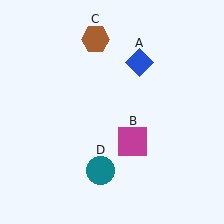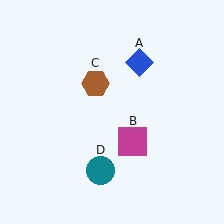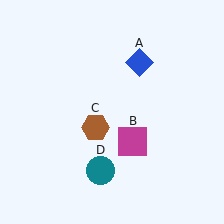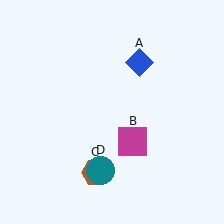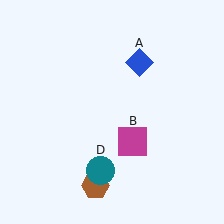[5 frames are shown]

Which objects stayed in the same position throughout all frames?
Blue diamond (object A) and magenta square (object B) and teal circle (object D) remained stationary.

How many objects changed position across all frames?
1 object changed position: brown hexagon (object C).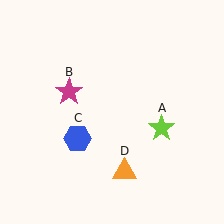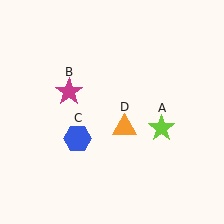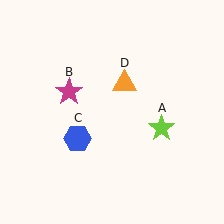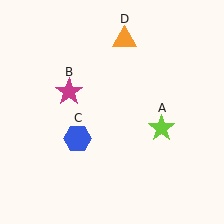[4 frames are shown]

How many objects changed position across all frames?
1 object changed position: orange triangle (object D).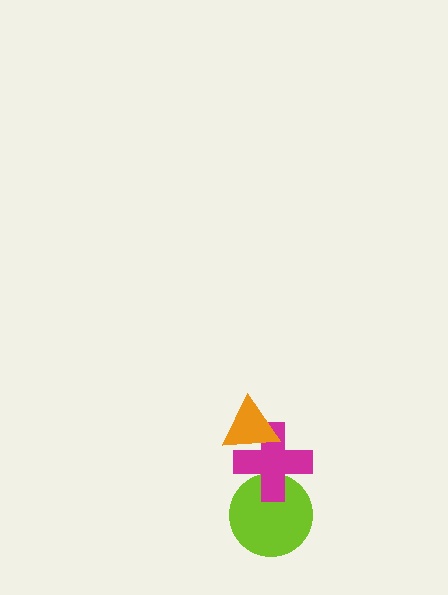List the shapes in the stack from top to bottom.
From top to bottom: the orange triangle, the magenta cross, the lime circle.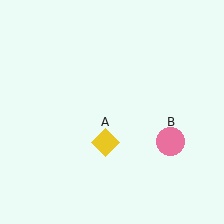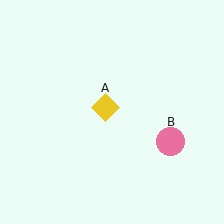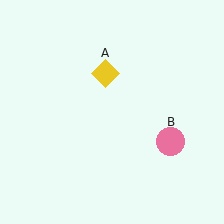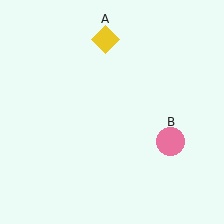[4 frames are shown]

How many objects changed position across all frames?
1 object changed position: yellow diamond (object A).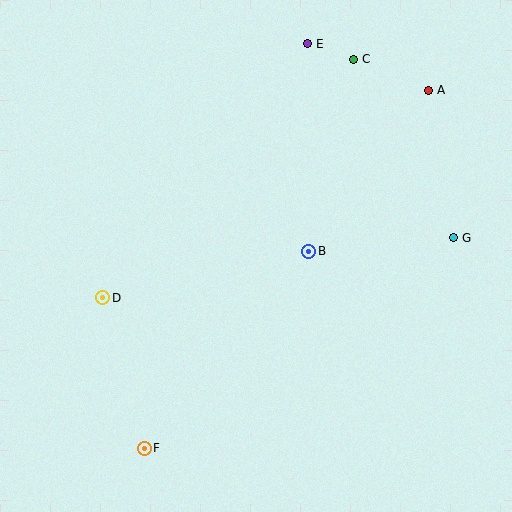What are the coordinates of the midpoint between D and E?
The midpoint between D and E is at (205, 171).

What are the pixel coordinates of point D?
Point D is at (103, 298).